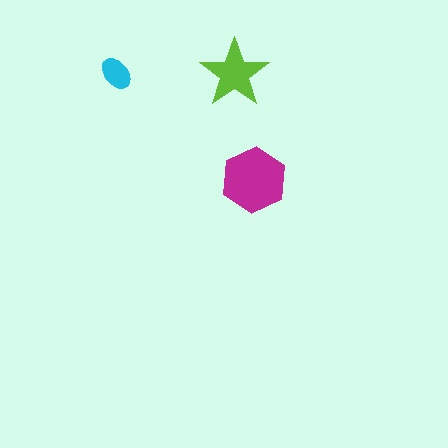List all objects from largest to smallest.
The magenta hexagon, the lime star, the cyan ellipse.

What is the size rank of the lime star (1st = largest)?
2nd.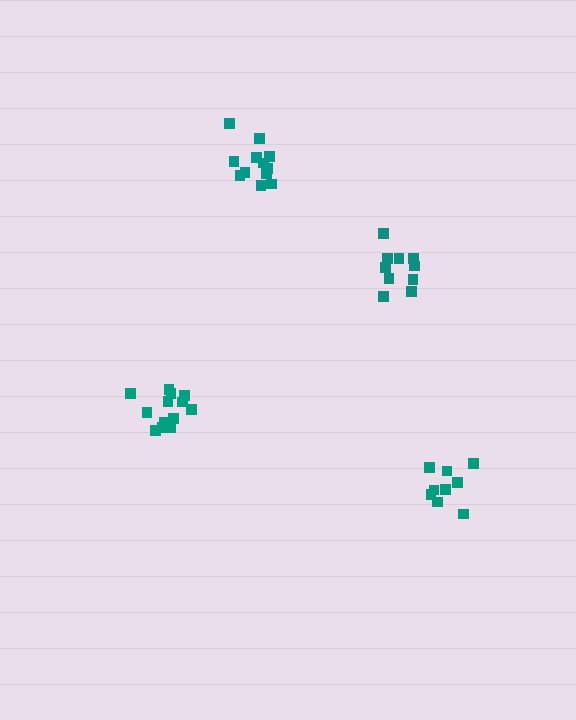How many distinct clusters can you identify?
There are 4 distinct clusters.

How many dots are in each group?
Group 1: 12 dots, Group 2: 9 dots, Group 3: 13 dots, Group 4: 10 dots (44 total).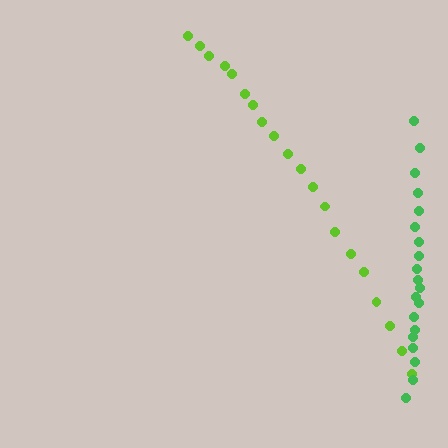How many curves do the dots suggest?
There are 2 distinct paths.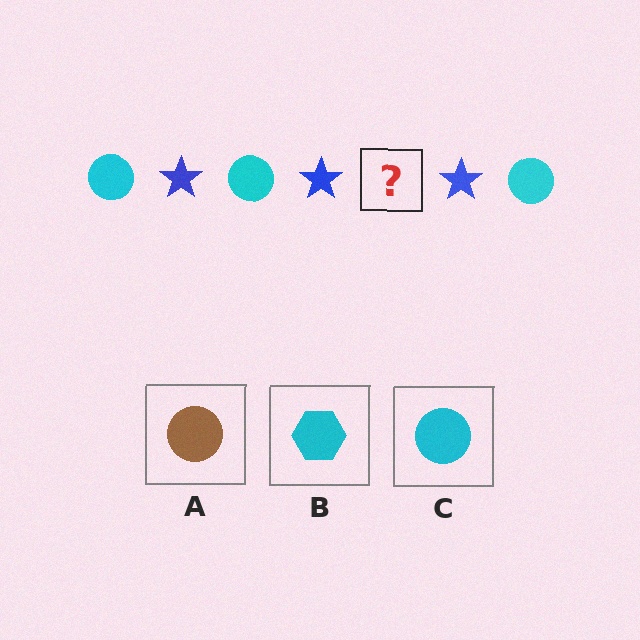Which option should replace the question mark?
Option C.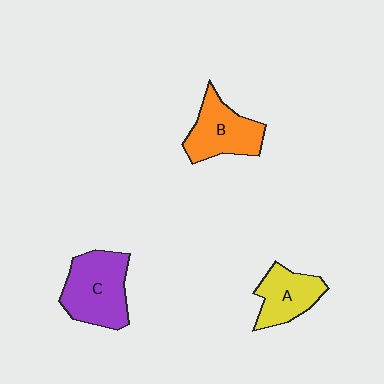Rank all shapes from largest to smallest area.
From largest to smallest: C (purple), B (orange), A (yellow).